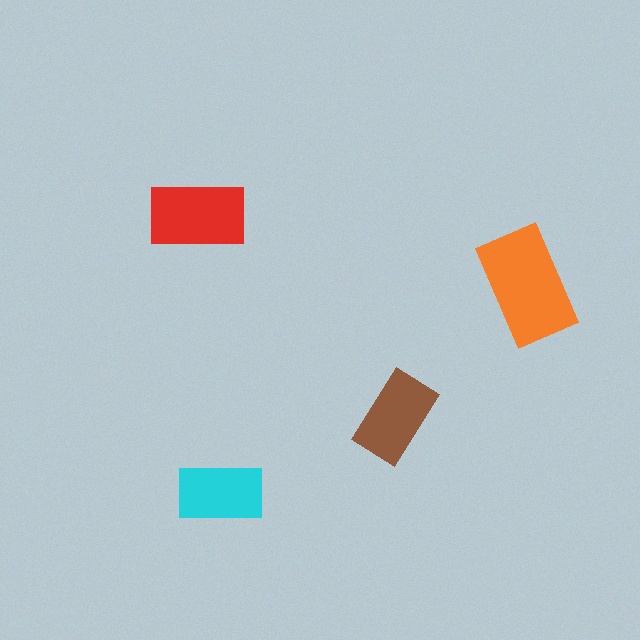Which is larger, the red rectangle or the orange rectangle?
The orange one.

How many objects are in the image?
There are 4 objects in the image.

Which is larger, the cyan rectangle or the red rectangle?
The red one.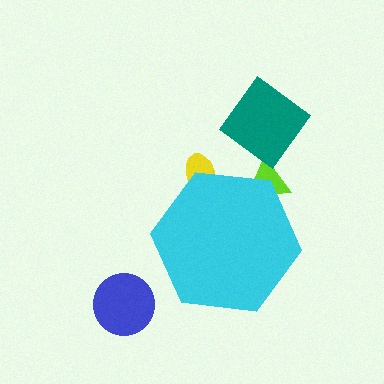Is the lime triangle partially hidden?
Yes, the lime triangle is partially hidden behind the cyan hexagon.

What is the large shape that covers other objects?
A cyan hexagon.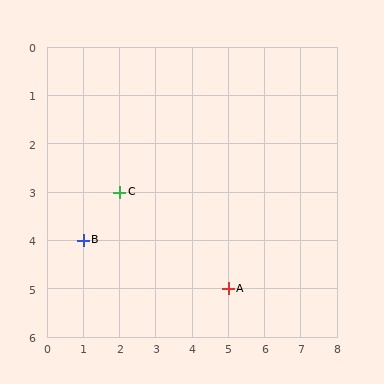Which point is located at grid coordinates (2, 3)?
Point C is at (2, 3).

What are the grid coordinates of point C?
Point C is at grid coordinates (2, 3).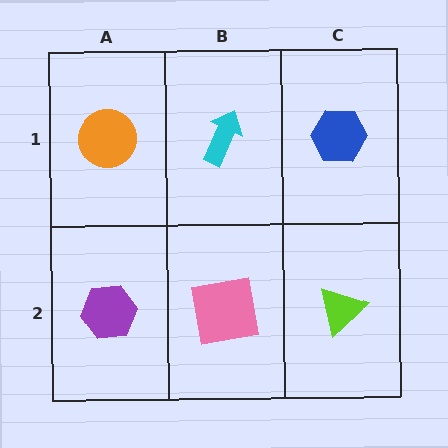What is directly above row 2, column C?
A blue hexagon.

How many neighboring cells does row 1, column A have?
2.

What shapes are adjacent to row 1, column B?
A pink square (row 2, column B), an orange circle (row 1, column A), a blue hexagon (row 1, column C).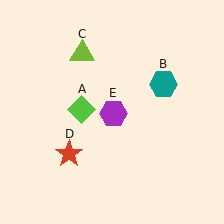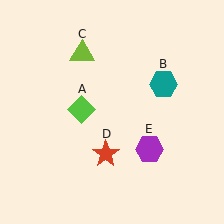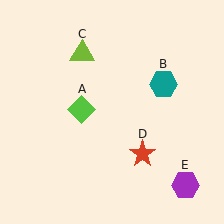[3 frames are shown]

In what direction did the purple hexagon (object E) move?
The purple hexagon (object E) moved down and to the right.